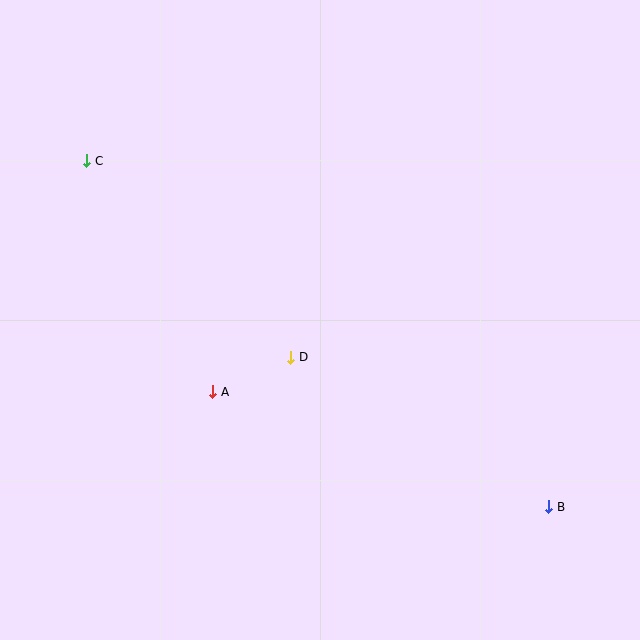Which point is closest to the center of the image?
Point D at (291, 357) is closest to the center.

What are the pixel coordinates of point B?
Point B is at (549, 507).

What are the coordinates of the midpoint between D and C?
The midpoint between D and C is at (189, 259).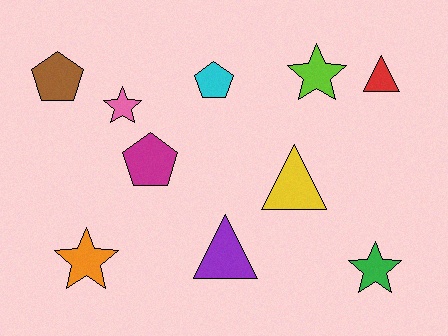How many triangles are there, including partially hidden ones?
There are 3 triangles.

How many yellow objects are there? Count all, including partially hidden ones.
There is 1 yellow object.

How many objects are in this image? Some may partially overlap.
There are 10 objects.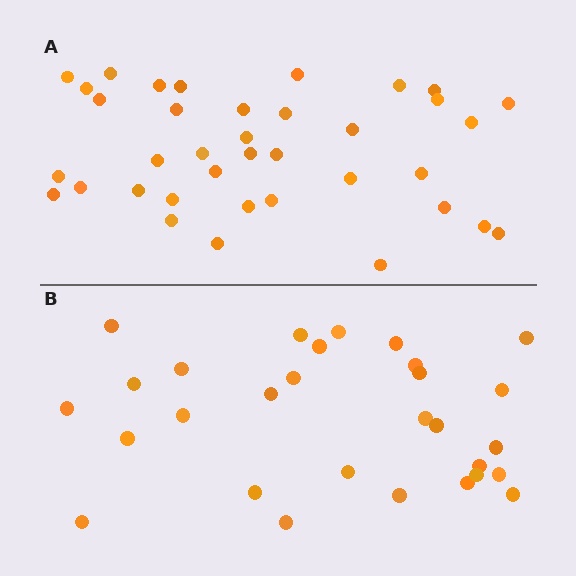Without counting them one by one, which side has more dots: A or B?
Region A (the top region) has more dots.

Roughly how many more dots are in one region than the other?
Region A has roughly 8 or so more dots than region B.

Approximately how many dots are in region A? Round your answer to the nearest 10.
About 40 dots. (The exact count is 37, which rounds to 40.)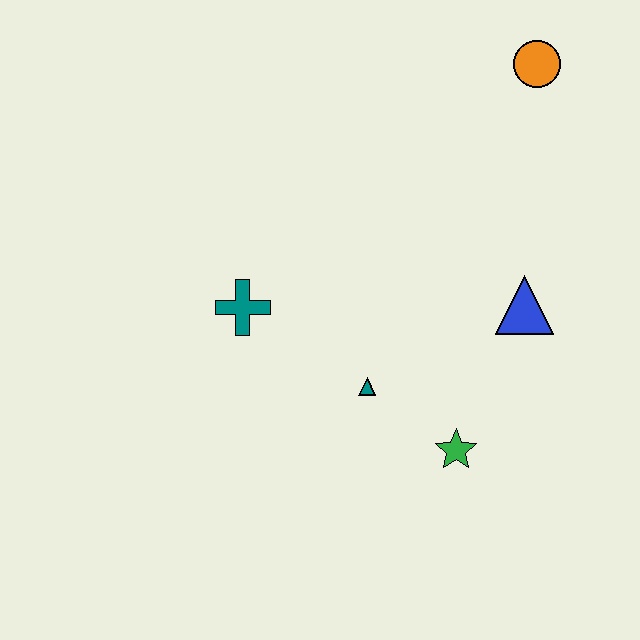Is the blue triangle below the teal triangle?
No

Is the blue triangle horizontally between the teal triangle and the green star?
No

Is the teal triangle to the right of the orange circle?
No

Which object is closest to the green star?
The teal triangle is closest to the green star.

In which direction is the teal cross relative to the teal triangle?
The teal cross is to the left of the teal triangle.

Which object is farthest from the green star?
The orange circle is farthest from the green star.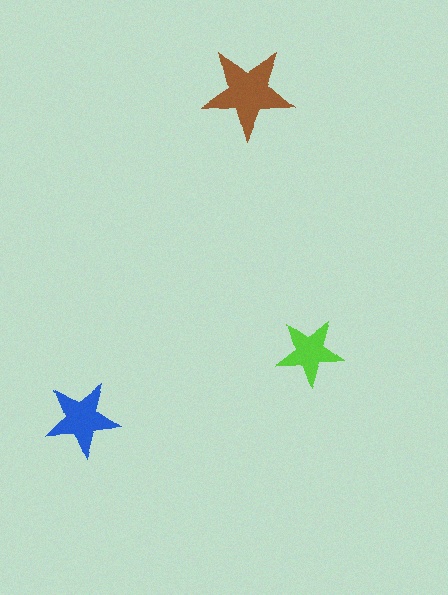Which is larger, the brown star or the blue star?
The brown one.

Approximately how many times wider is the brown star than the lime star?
About 1.5 times wider.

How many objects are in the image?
There are 3 objects in the image.